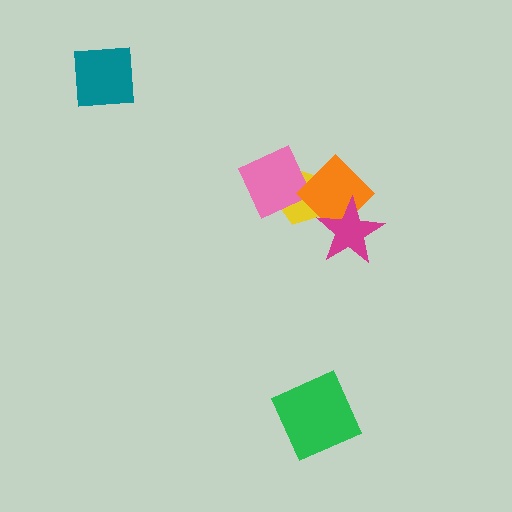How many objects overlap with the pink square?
1 object overlaps with the pink square.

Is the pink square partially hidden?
No, no other shape covers it.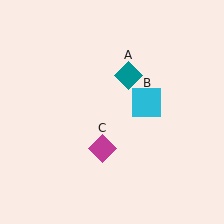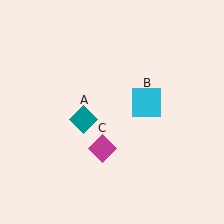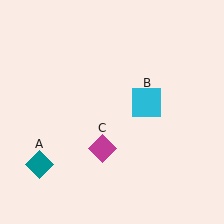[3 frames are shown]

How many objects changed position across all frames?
1 object changed position: teal diamond (object A).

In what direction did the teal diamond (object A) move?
The teal diamond (object A) moved down and to the left.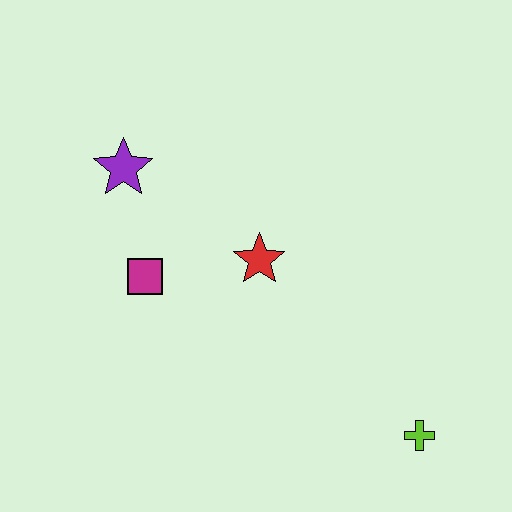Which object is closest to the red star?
The magenta square is closest to the red star.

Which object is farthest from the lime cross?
The purple star is farthest from the lime cross.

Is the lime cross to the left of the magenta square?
No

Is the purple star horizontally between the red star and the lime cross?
No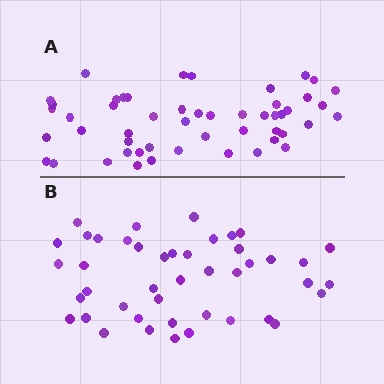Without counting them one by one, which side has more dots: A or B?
Region A (the top region) has more dots.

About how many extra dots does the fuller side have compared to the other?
Region A has roughly 8 or so more dots than region B.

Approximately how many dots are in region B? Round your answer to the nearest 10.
About 40 dots. (The exact count is 44, which rounds to 40.)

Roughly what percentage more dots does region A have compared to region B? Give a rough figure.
About 15% more.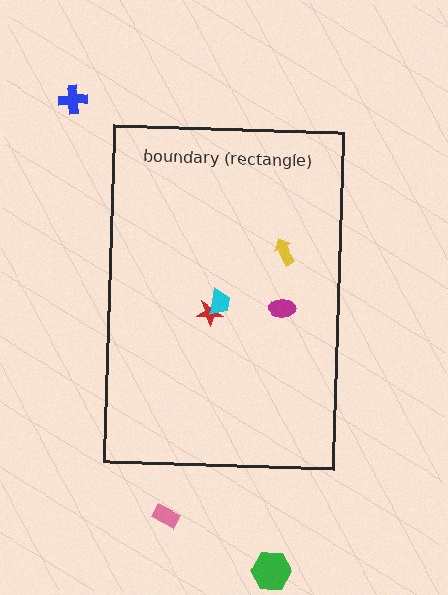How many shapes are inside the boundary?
4 inside, 3 outside.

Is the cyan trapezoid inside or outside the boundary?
Inside.